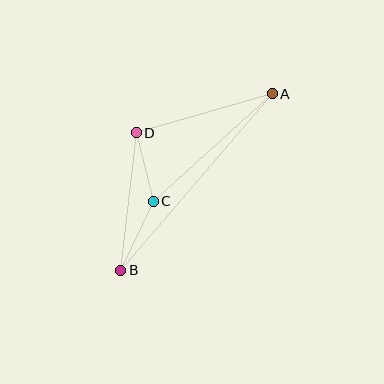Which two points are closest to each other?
Points C and D are closest to each other.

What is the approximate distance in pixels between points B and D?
The distance between B and D is approximately 138 pixels.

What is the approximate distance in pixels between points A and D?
The distance between A and D is approximately 142 pixels.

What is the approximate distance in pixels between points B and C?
The distance between B and C is approximately 76 pixels.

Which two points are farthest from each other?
Points A and B are farthest from each other.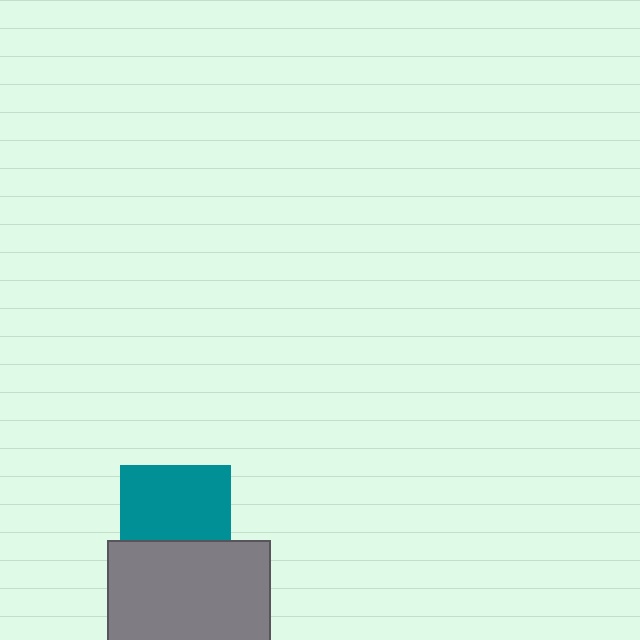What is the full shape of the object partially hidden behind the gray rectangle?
The partially hidden object is a teal square.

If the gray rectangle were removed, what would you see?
You would see the complete teal square.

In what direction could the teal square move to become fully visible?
The teal square could move up. That would shift it out from behind the gray rectangle entirely.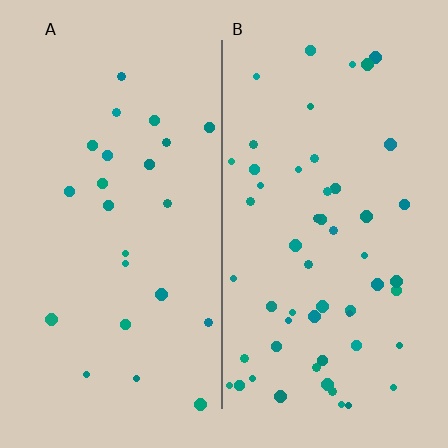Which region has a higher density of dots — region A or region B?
B (the right).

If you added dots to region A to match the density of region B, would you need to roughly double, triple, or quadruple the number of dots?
Approximately double.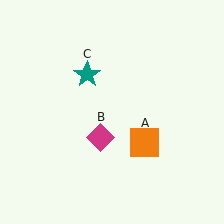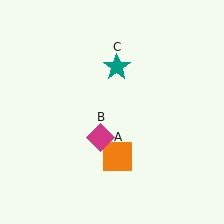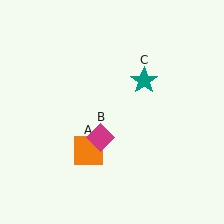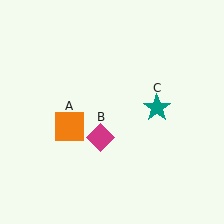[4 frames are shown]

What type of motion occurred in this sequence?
The orange square (object A), teal star (object C) rotated clockwise around the center of the scene.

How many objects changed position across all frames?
2 objects changed position: orange square (object A), teal star (object C).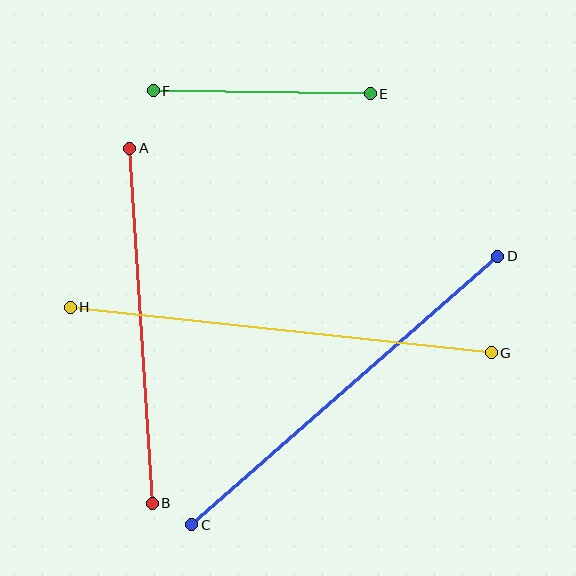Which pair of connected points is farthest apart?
Points G and H are farthest apart.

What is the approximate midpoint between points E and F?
The midpoint is at approximately (262, 92) pixels.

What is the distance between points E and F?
The distance is approximately 217 pixels.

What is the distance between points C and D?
The distance is approximately 407 pixels.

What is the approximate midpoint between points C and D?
The midpoint is at approximately (345, 390) pixels.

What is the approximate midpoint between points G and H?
The midpoint is at approximately (281, 330) pixels.